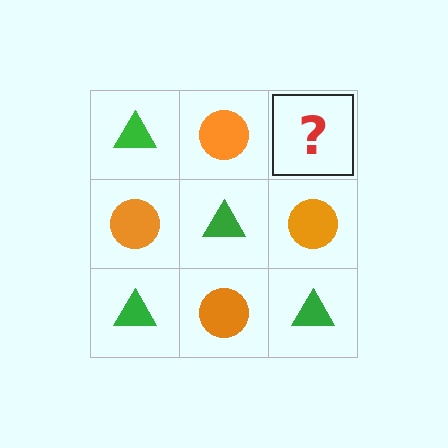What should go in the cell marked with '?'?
The missing cell should contain a green triangle.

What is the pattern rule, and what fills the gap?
The rule is that it alternates green triangle and orange circle in a checkerboard pattern. The gap should be filled with a green triangle.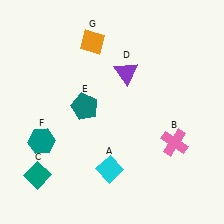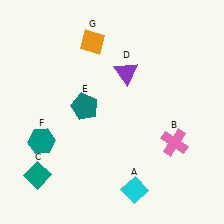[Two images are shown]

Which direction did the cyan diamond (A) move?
The cyan diamond (A) moved right.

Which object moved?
The cyan diamond (A) moved right.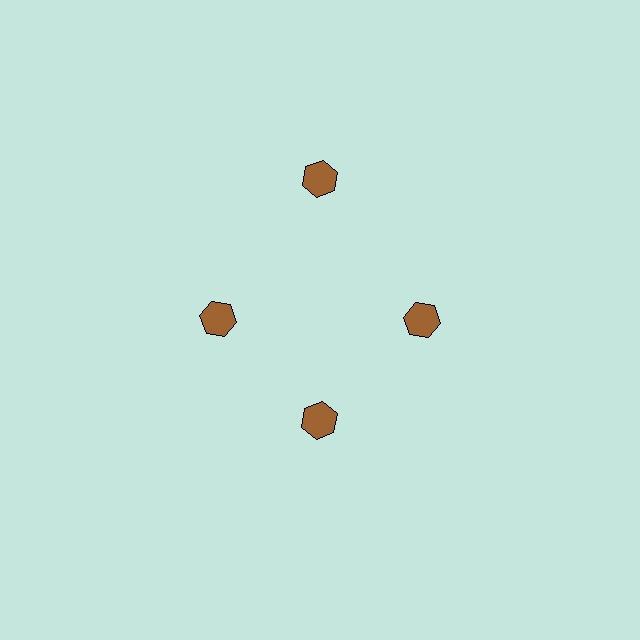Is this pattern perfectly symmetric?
No. The 4 brown hexagons are arranged in a ring, but one element near the 12 o'clock position is pushed outward from the center, breaking the 4-fold rotational symmetry.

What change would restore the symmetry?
The symmetry would be restored by moving it inward, back onto the ring so that all 4 hexagons sit at equal angles and equal distance from the center.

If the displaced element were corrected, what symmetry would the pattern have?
It would have 4-fold rotational symmetry — the pattern would map onto itself every 90 degrees.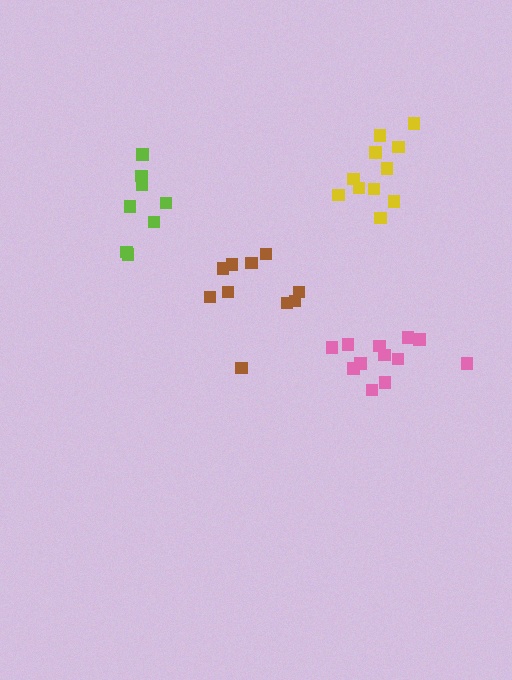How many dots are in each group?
Group 1: 8 dots, Group 2: 11 dots, Group 3: 10 dots, Group 4: 12 dots (41 total).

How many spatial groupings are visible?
There are 4 spatial groupings.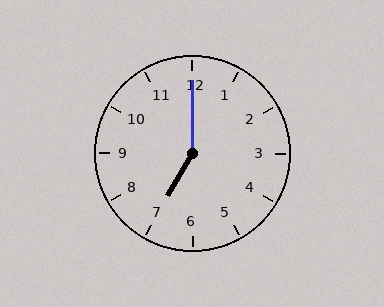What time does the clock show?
7:00.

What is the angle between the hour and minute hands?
Approximately 150 degrees.